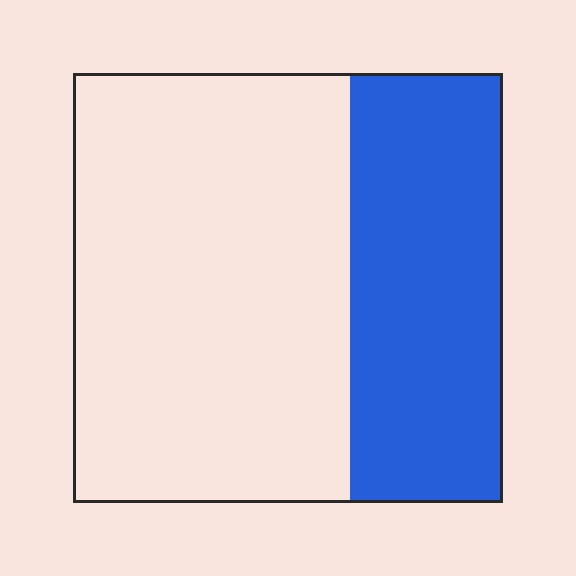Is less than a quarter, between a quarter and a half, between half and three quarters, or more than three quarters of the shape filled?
Between a quarter and a half.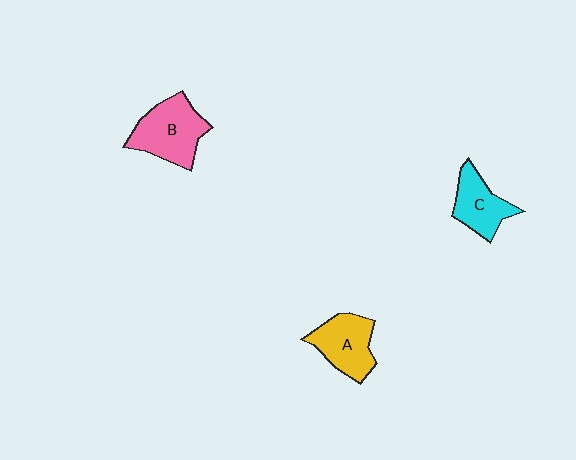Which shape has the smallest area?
Shape C (cyan).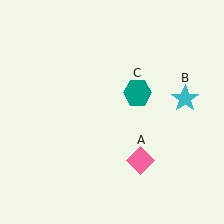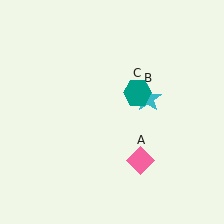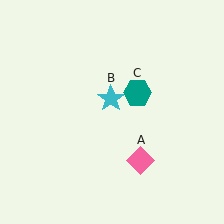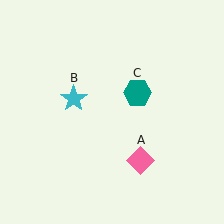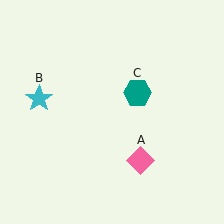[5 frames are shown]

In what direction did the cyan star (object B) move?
The cyan star (object B) moved left.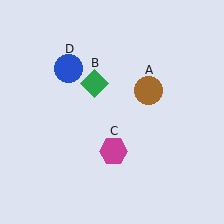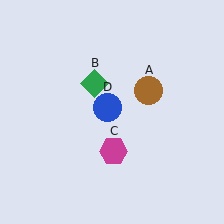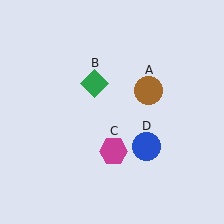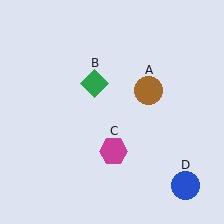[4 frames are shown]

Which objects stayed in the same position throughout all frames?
Brown circle (object A) and green diamond (object B) and magenta hexagon (object C) remained stationary.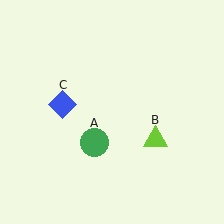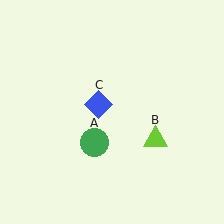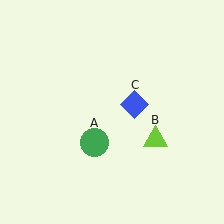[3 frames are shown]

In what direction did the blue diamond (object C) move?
The blue diamond (object C) moved right.